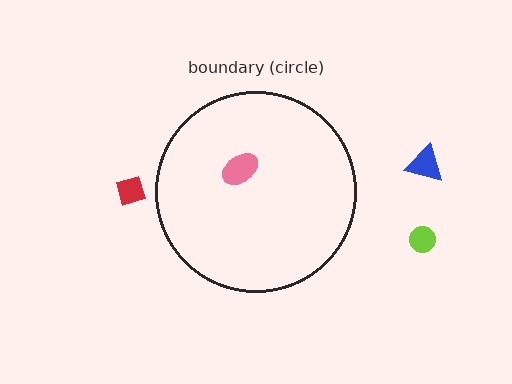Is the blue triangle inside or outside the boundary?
Outside.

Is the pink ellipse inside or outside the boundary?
Inside.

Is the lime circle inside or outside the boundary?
Outside.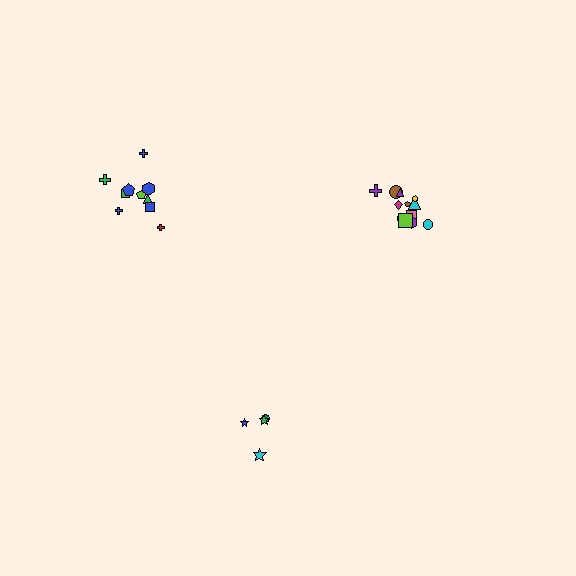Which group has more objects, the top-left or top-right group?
The top-right group.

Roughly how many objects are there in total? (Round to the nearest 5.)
Roughly 25 objects in total.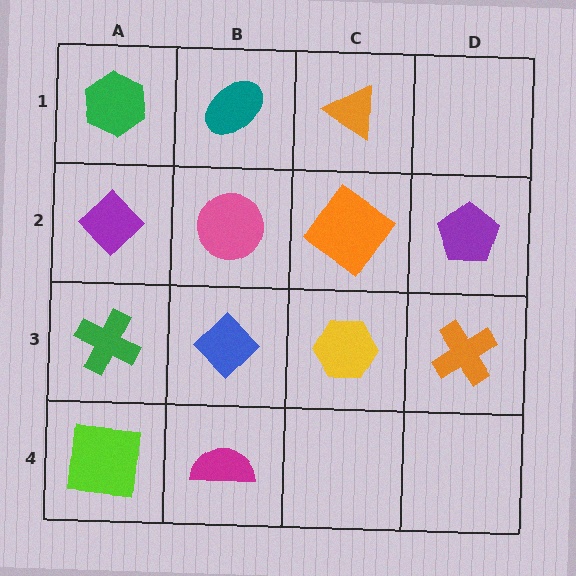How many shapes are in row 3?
4 shapes.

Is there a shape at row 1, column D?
No, that cell is empty.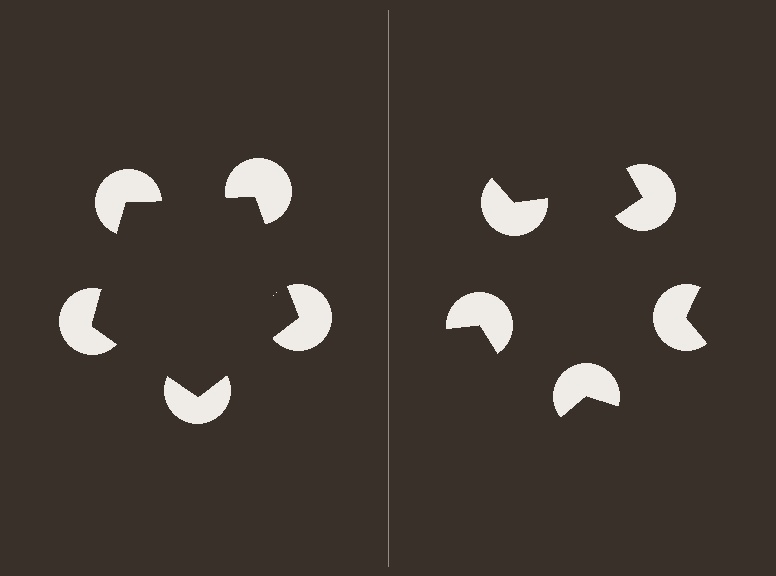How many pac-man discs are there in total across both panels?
10 — 5 on each side.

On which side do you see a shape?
An illusory pentagon appears on the left side. On the right side the wedge cuts are rotated, so no coherent shape forms.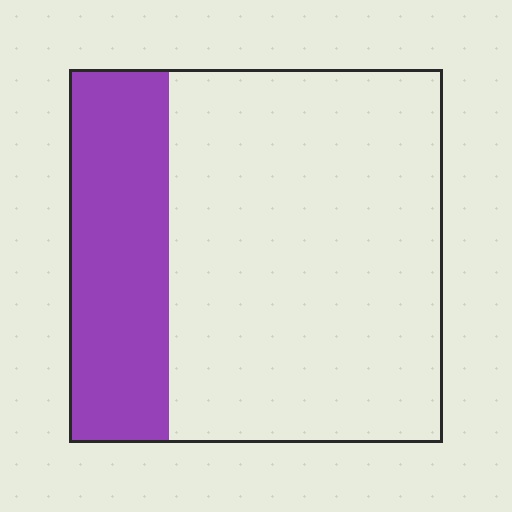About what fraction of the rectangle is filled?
About one quarter (1/4).